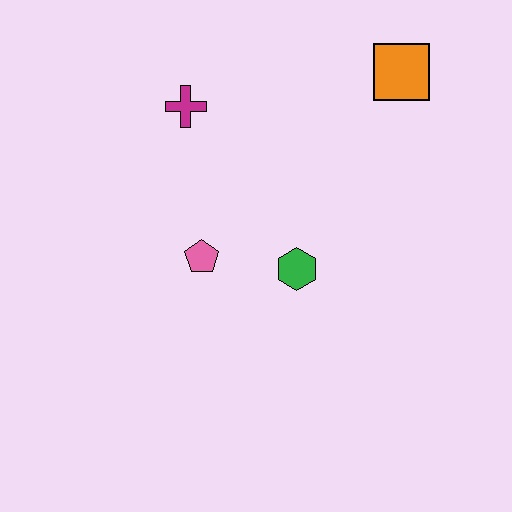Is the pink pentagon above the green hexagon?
Yes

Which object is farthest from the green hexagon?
The orange square is farthest from the green hexagon.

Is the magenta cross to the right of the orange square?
No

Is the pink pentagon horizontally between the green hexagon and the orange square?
No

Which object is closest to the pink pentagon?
The green hexagon is closest to the pink pentagon.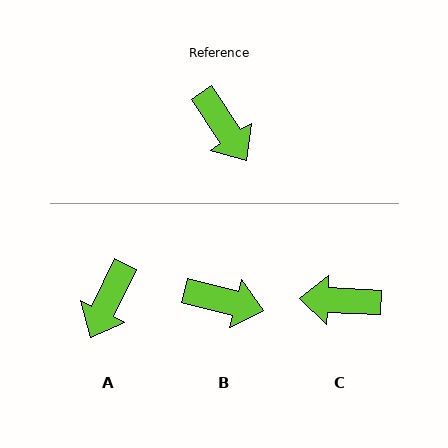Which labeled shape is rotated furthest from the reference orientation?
C, about 126 degrees away.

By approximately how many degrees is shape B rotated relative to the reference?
Approximately 42 degrees counter-clockwise.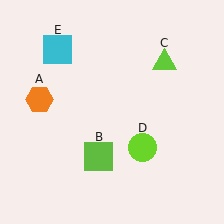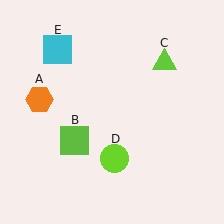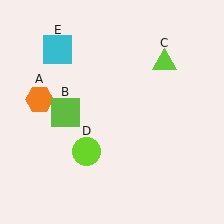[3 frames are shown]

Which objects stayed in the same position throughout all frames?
Orange hexagon (object A) and lime triangle (object C) and cyan square (object E) remained stationary.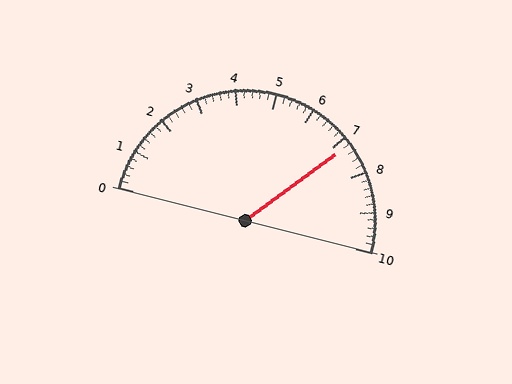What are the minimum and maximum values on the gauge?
The gauge ranges from 0 to 10.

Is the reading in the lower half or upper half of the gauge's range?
The reading is in the upper half of the range (0 to 10).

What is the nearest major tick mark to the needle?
The nearest major tick mark is 7.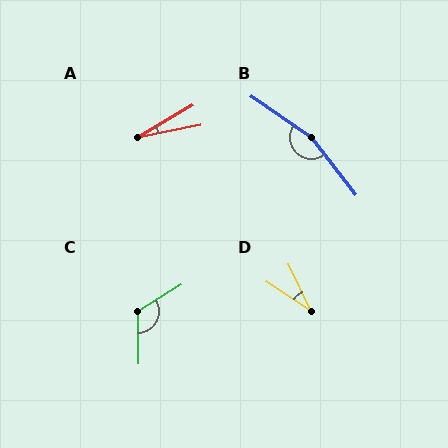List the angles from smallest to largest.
A (19°), D (32°), C (121°), B (162°).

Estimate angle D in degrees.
Approximately 32 degrees.